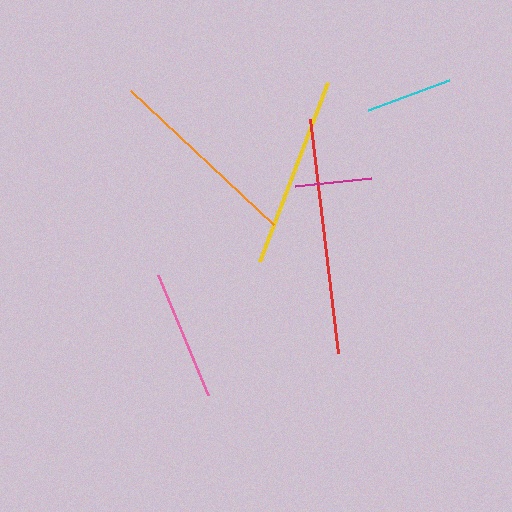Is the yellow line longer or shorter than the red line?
The red line is longer than the yellow line.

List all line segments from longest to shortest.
From longest to shortest: red, orange, yellow, pink, cyan, magenta.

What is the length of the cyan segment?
The cyan segment is approximately 86 pixels long.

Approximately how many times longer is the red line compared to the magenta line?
The red line is approximately 3.1 times the length of the magenta line.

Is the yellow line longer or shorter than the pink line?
The yellow line is longer than the pink line.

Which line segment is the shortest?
The magenta line is the shortest at approximately 76 pixels.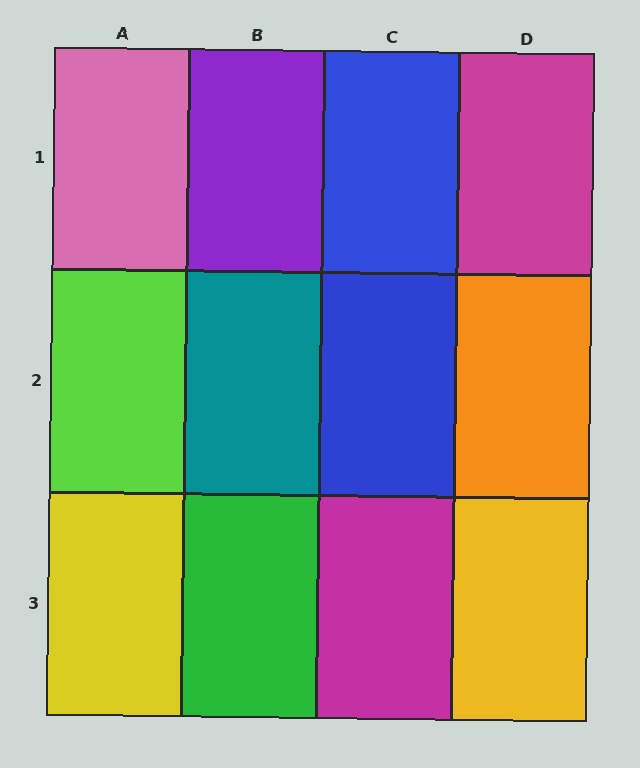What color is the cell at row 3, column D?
Yellow.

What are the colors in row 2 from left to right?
Lime, teal, blue, orange.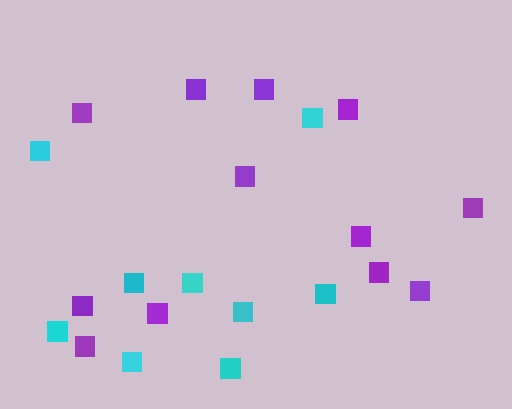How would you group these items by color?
There are 2 groups: one group of cyan squares (9) and one group of purple squares (12).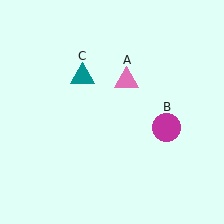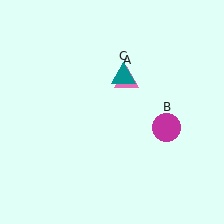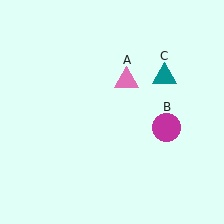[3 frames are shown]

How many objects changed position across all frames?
1 object changed position: teal triangle (object C).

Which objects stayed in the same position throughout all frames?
Pink triangle (object A) and magenta circle (object B) remained stationary.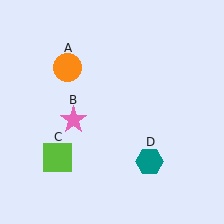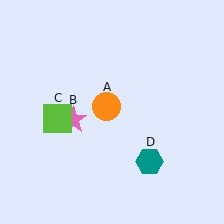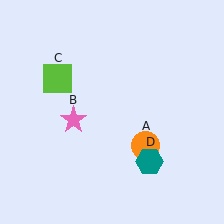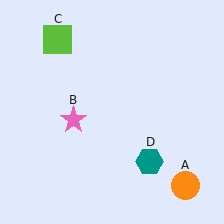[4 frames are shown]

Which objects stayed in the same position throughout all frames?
Pink star (object B) and teal hexagon (object D) remained stationary.